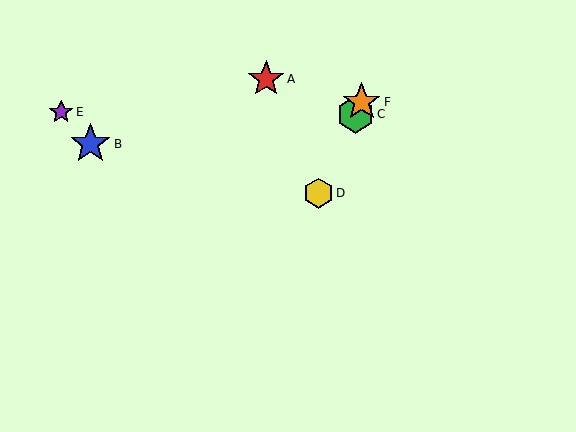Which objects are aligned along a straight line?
Objects C, D, F are aligned along a straight line.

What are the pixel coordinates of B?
Object B is at (90, 144).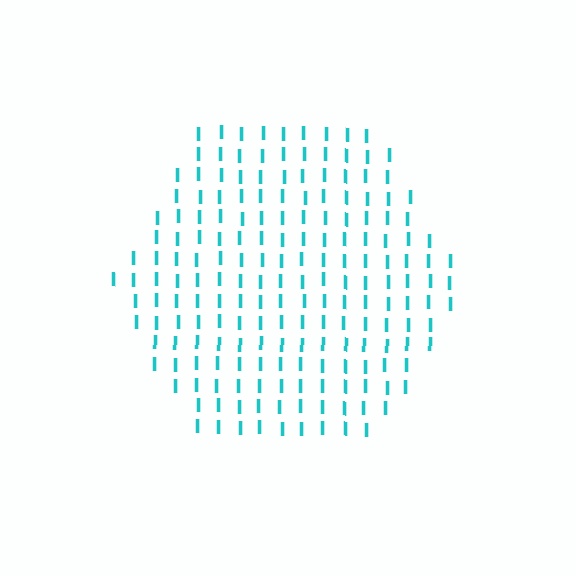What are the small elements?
The small elements are letter I's.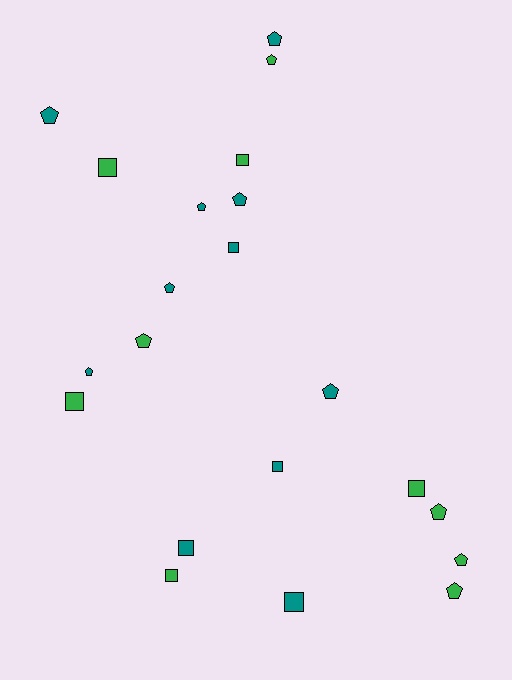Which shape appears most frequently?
Pentagon, with 12 objects.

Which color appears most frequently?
Teal, with 11 objects.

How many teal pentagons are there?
There are 7 teal pentagons.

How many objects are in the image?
There are 21 objects.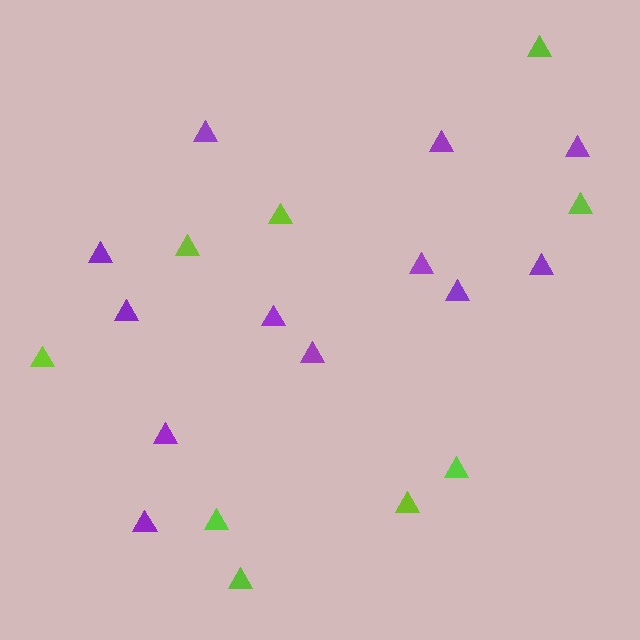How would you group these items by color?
There are 2 groups: one group of lime triangles (9) and one group of purple triangles (12).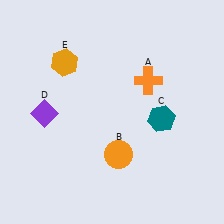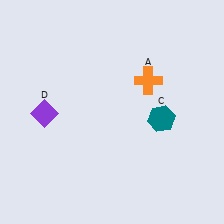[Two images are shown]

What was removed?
The orange circle (B), the orange hexagon (E) were removed in Image 2.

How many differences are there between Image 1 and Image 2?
There are 2 differences between the two images.